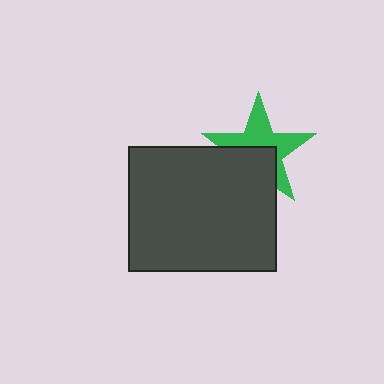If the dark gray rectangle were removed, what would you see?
You would see the complete green star.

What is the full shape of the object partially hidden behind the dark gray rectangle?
The partially hidden object is a green star.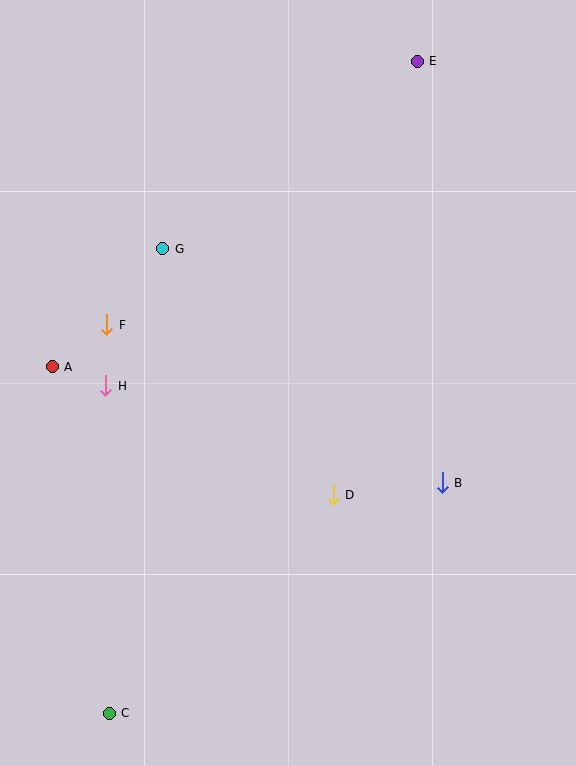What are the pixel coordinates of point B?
Point B is at (442, 483).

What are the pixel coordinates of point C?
Point C is at (109, 713).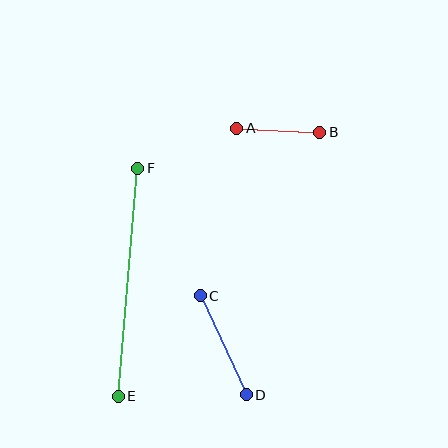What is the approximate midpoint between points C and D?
The midpoint is at approximately (223, 345) pixels.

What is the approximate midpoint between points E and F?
The midpoint is at approximately (128, 282) pixels.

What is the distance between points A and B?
The distance is approximately 83 pixels.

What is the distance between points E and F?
The distance is approximately 229 pixels.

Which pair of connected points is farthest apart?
Points E and F are farthest apart.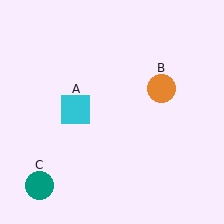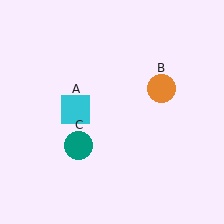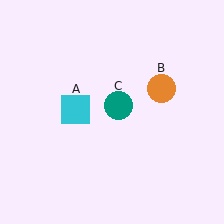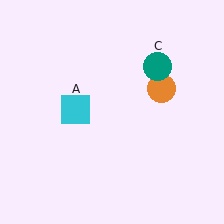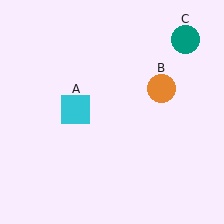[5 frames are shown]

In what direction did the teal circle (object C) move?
The teal circle (object C) moved up and to the right.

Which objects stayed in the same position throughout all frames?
Cyan square (object A) and orange circle (object B) remained stationary.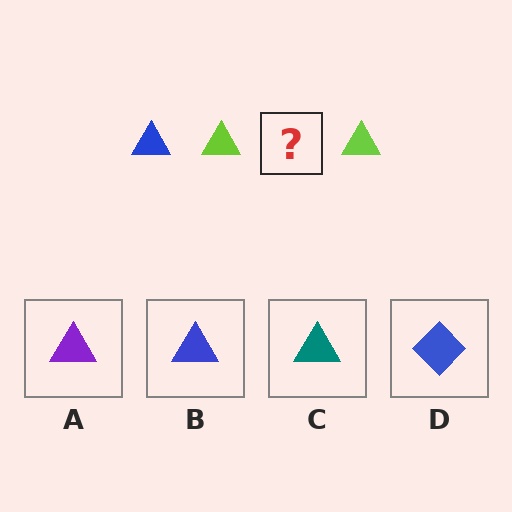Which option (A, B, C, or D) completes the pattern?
B.